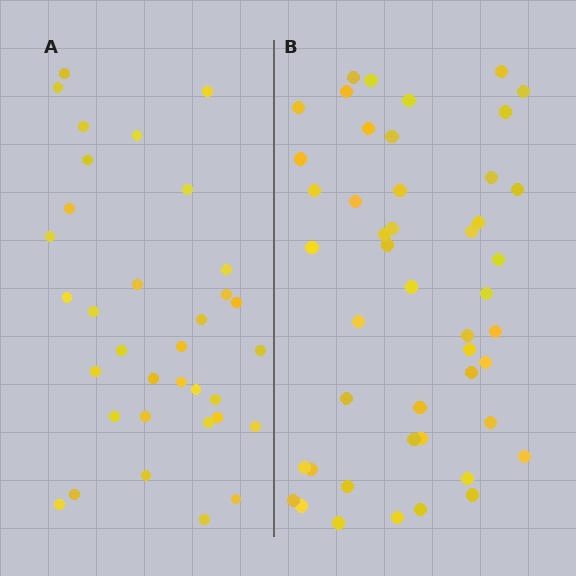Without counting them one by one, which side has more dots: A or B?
Region B (the right region) has more dots.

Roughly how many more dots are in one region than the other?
Region B has approximately 15 more dots than region A.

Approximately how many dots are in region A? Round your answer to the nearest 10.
About 30 dots. (The exact count is 34, which rounds to 30.)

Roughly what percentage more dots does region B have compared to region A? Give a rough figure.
About 40% more.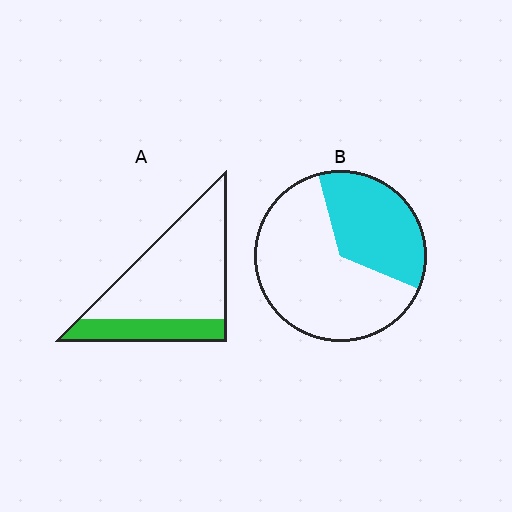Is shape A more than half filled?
No.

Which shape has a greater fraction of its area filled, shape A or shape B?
Shape B.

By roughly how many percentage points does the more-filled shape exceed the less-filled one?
By roughly 10 percentage points (B over A).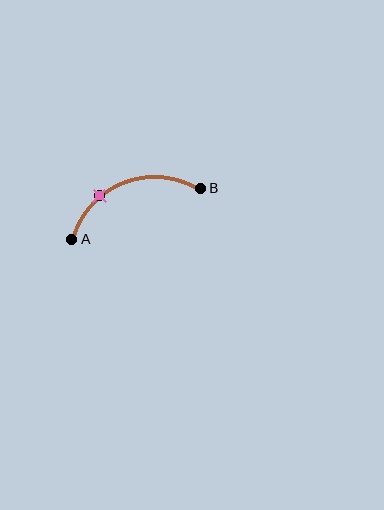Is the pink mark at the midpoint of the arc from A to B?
No. The pink mark lies on the arc but is closer to endpoint A. The arc midpoint would be at the point on the curve equidistant along the arc from both A and B.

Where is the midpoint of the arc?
The arc midpoint is the point on the curve farthest from the straight line joining A and B. It sits above that line.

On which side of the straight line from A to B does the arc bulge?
The arc bulges above the straight line connecting A and B.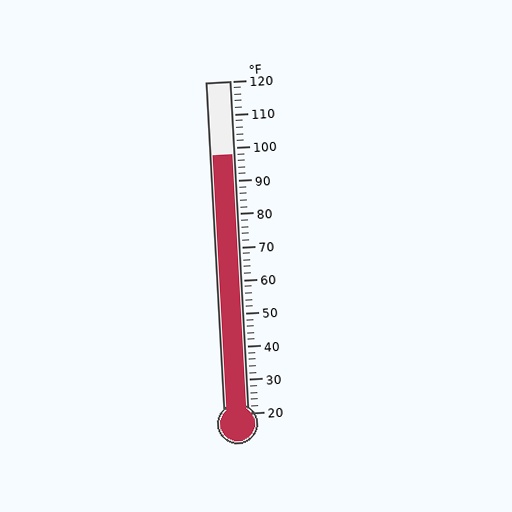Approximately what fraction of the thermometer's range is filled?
The thermometer is filled to approximately 80% of its range.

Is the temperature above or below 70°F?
The temperature is above 70°F.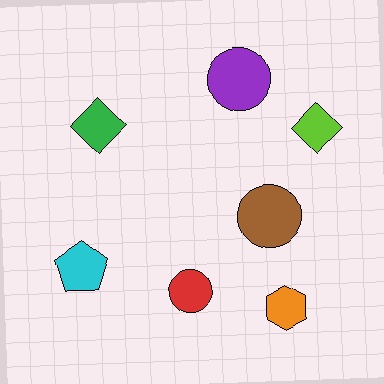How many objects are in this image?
There are 7 objects.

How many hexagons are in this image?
There is 1 hexagon.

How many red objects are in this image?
There is 1 red object.